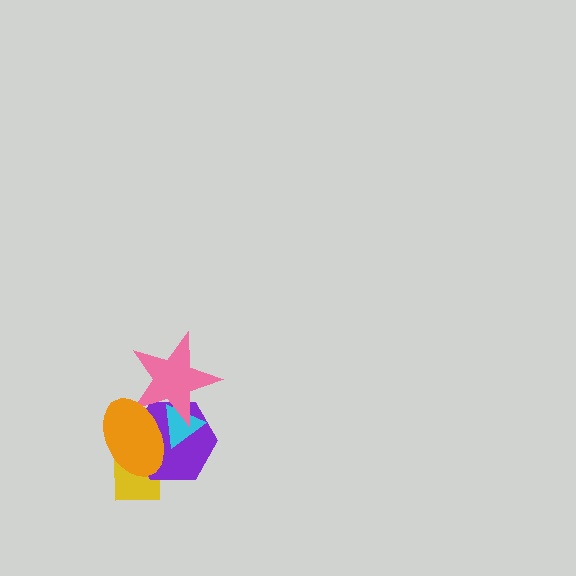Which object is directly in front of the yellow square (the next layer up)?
The purple hexagon is directly in front of the yellow square.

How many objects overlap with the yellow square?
2 objects overlap with the yellow square.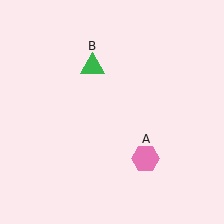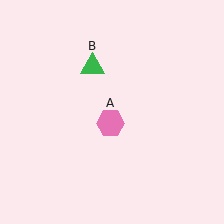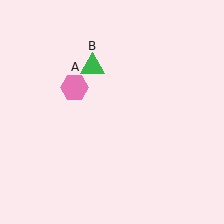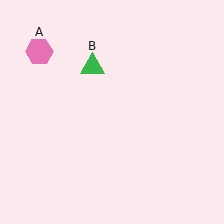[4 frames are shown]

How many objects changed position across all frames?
1 object changed position: pink hexagon (object A).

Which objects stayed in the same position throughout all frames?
Green triangle (object B) remained stationary.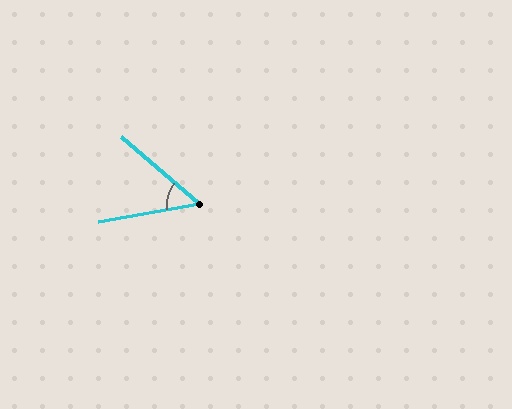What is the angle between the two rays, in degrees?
Approximately 51 degrees.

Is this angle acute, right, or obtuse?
It is acute.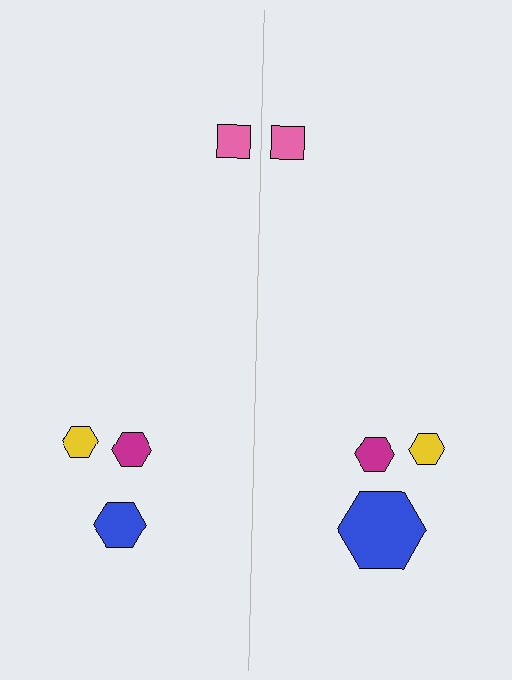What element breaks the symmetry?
The blue hexagon on the right side has a different size than its mirror counterpart.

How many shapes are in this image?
There are 8 shapes in this image.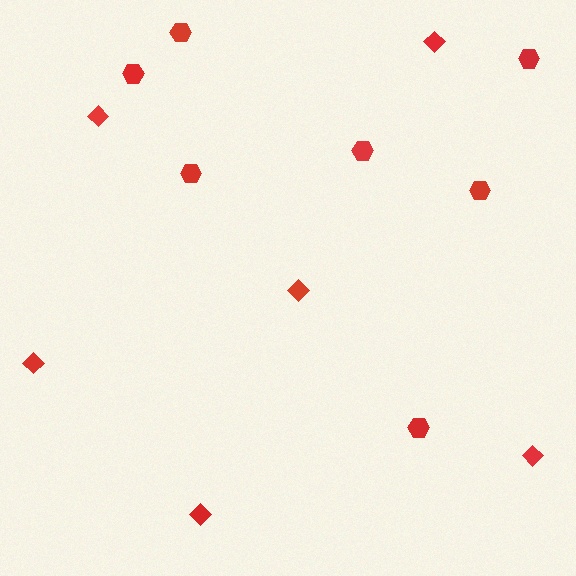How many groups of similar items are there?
There are 2 groups: one group of diamonds (6) and one group of hexagons (7).